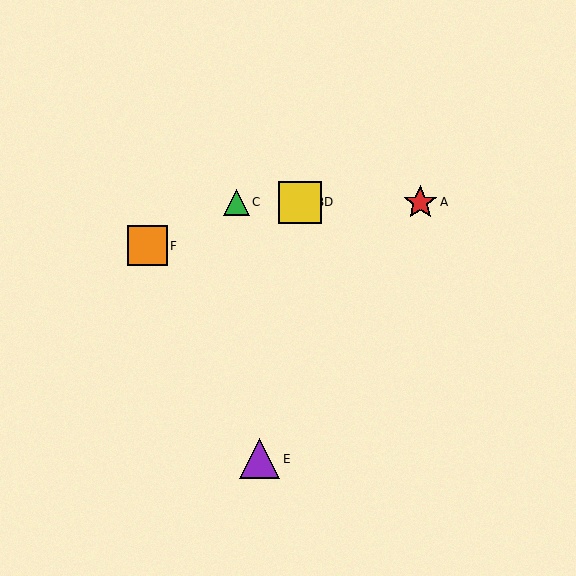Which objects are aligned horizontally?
Objects A, B, C, D are aligned horizontally.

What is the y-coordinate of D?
Object D is at y≈202.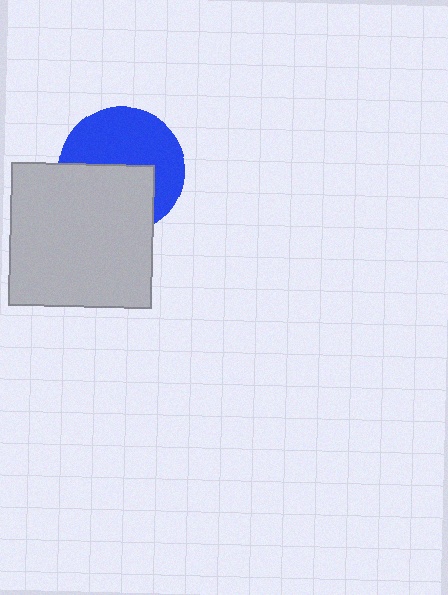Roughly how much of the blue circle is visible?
About half of it is visible (roughly 55%).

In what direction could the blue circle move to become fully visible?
The blue circle could move up. That would shift it out from behind the light gray square entirely.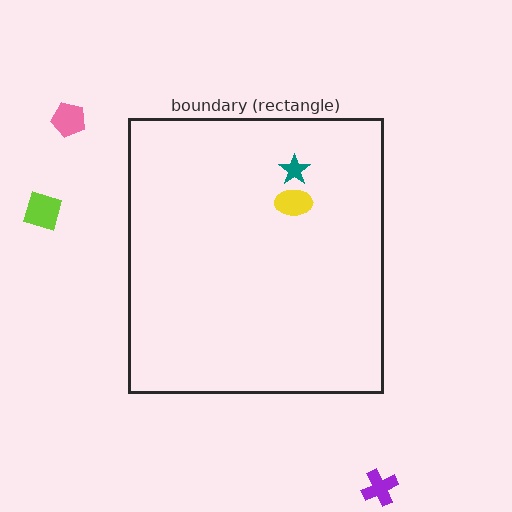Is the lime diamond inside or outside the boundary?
Outside.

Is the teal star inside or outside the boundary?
Inside.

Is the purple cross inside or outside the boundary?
Outside.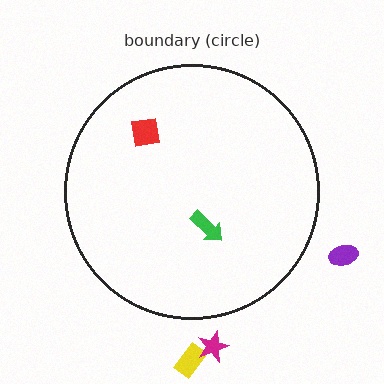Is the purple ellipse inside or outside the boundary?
Outside.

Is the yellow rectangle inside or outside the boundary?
Outside.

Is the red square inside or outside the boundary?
Inside.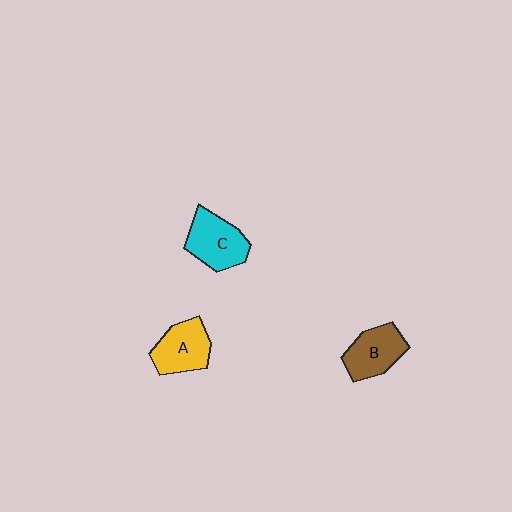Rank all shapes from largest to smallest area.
From largest to smallest: C (cyan), A (yellow), B (brown).